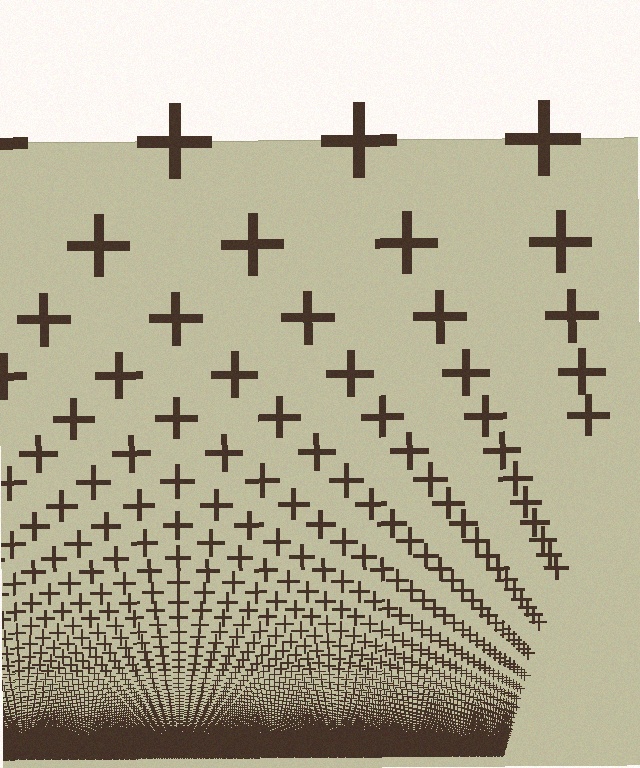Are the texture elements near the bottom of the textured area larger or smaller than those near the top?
Smaller. The gradient is inverted — elements near the bottom are smaller and denser.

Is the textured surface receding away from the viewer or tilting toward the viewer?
The surface appears to tilt toward the viewer. Texture elements get larger and sparser toward the top.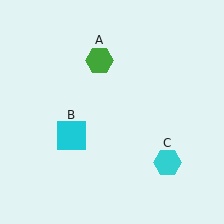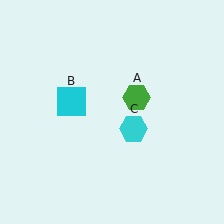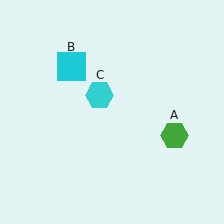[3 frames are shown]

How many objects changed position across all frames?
3 objects changed position: green hexagon (object A), cyan square (object B), cyan hexagon (object C).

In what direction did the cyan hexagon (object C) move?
The cyan hexagon (object C) moved up and to the left.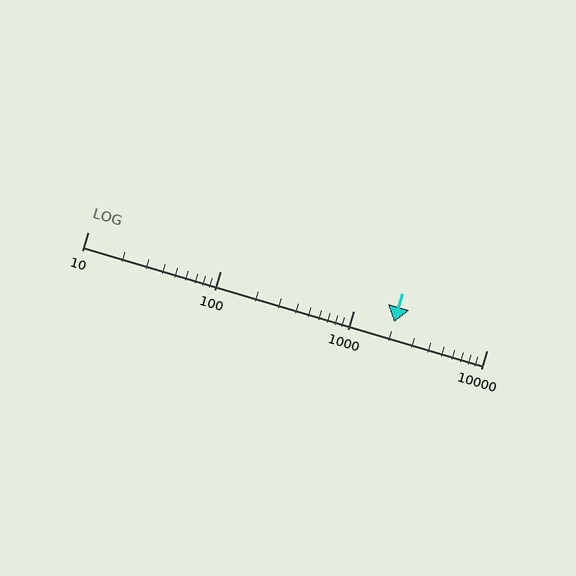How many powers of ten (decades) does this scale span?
The scale spans 3 decades, from 10 to 10000.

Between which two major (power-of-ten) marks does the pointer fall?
The pointer is between 1000 and 10000.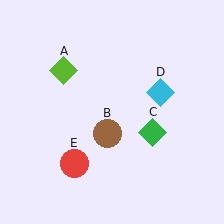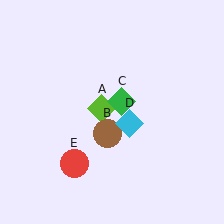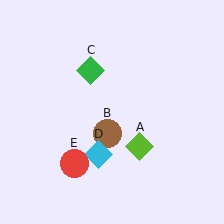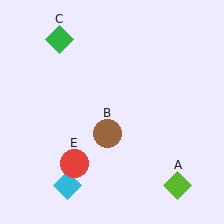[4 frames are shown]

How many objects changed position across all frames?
3 objects changed position: lime diamond (object A), green diamond (object C), cyan diamond (object D).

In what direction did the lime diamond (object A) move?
The lime diamond (object A) moved down and to the right.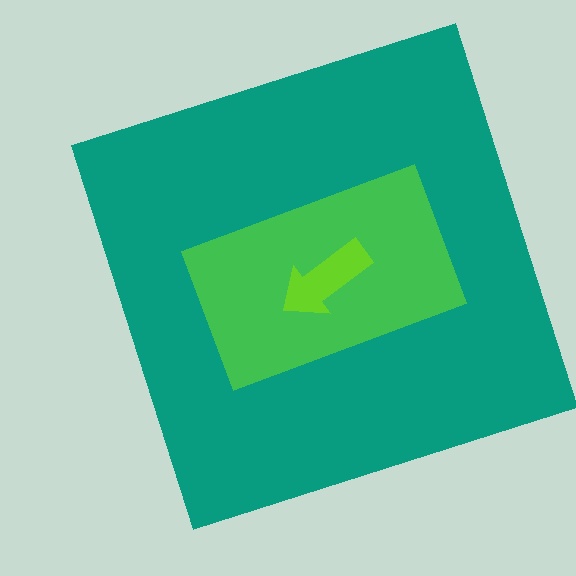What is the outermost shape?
The teal square.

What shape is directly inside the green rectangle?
The lime arrow.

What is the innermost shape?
The lime arrow.